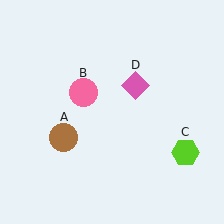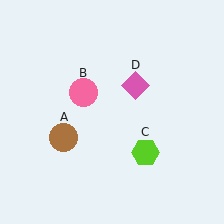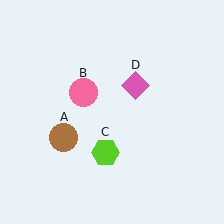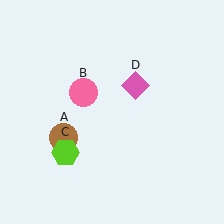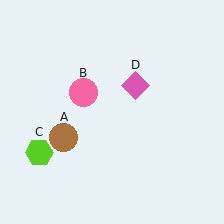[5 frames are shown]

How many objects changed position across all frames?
1 object changed position: lime hexagon (object C).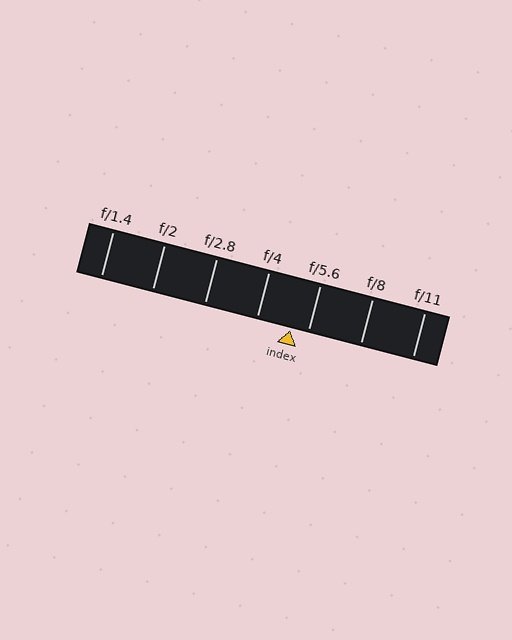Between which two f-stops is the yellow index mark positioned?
The index mark is between f/4 and f/5.6.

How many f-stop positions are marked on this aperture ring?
There are 7 f-stop positions marked.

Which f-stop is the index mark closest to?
The index mark is closest to f/5.6.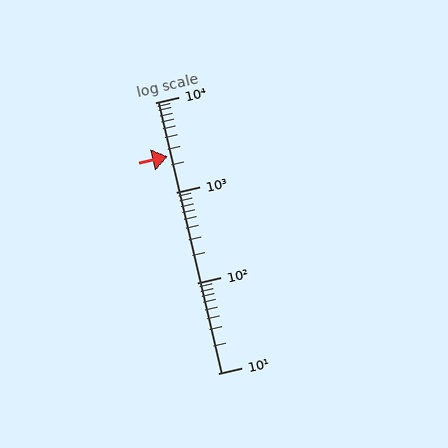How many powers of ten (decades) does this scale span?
The scale spans 3 decades, from 10 to 10000.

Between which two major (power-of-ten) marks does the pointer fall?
The pointer is between 1000 and 10000.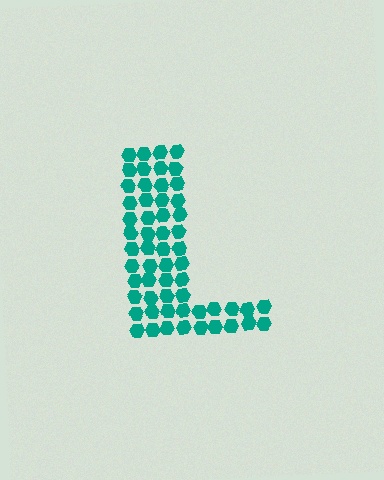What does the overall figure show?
The overall figure shows the letter L.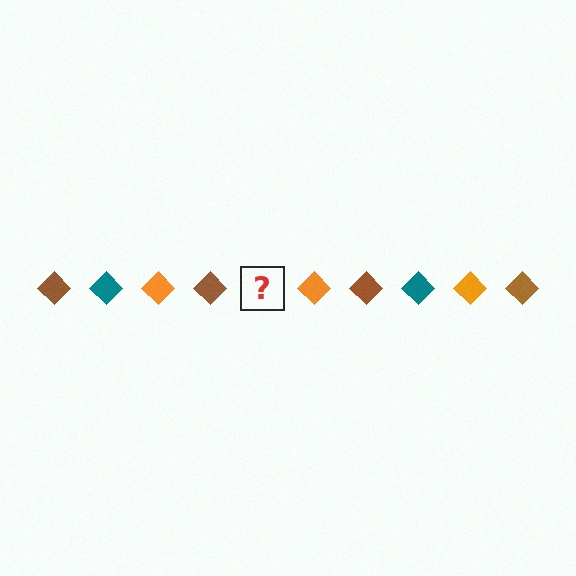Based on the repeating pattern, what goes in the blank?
The blank should be a teal diamond.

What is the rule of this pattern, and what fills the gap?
The rule is that the pattern cycles through brown, teal, orange diamonds. The gap should be filled with a teal diamond.